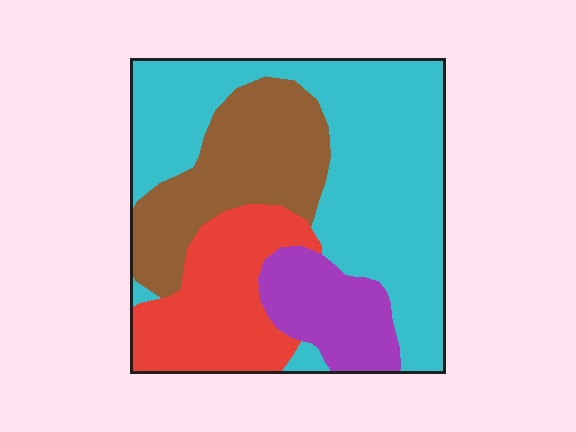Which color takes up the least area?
Purple, at roughly 10%.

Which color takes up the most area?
Cyan, at roughly 45%.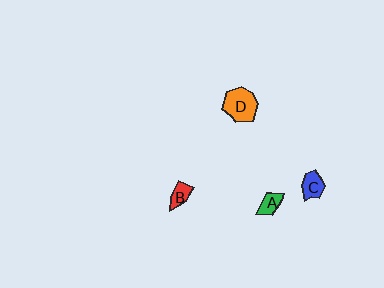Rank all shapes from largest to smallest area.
From largest to smallest: D (orange), C (blue), A (green), B (red).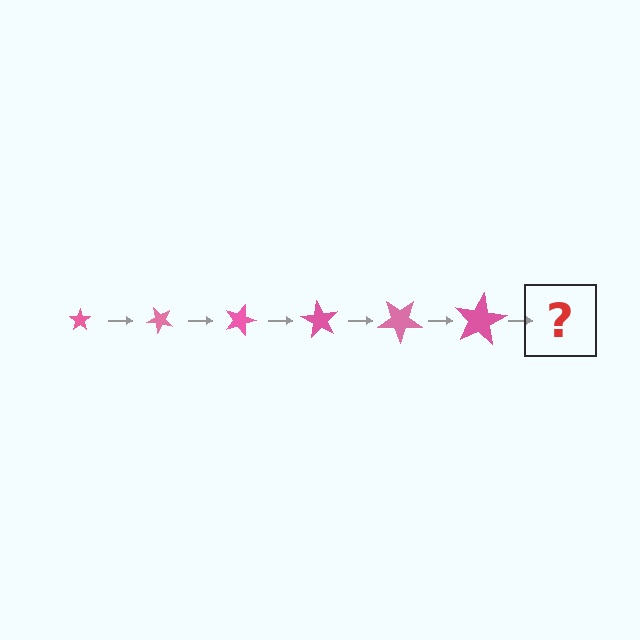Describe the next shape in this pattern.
It should be a star, larger than the previous one and rotated 270 degrees from the start.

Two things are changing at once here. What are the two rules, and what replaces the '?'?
The two rules are that the star grows larger each step and it rotates 45 degrees each step. The '?' should be a star, larger than the previous one and rotated 270 degrees from the start.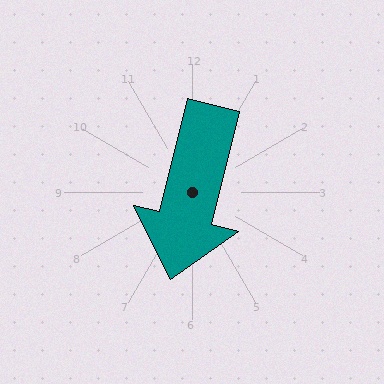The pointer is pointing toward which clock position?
Roughly 6 o'clock.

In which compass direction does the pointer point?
South.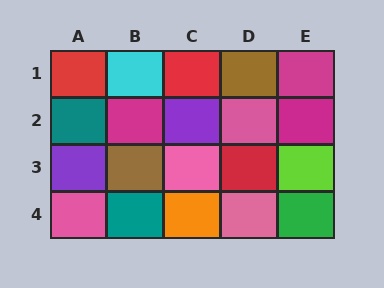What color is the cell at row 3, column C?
Pink.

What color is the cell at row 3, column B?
Brown.